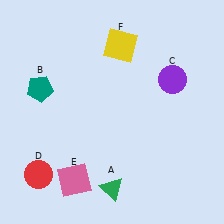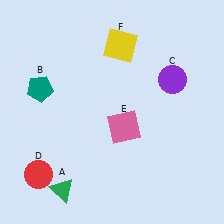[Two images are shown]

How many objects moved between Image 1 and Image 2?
2 objects moved between the two images.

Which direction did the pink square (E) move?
The pink square (E) moved up.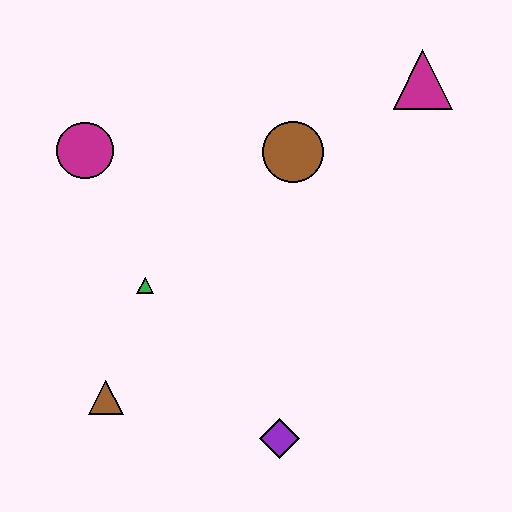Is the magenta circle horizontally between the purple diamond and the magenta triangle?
No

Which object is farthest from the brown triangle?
The magenta triangle is farthest from the brown triangle.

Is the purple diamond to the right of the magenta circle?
Yes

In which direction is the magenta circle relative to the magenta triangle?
The magenta circle is to the left of the magenta triangle.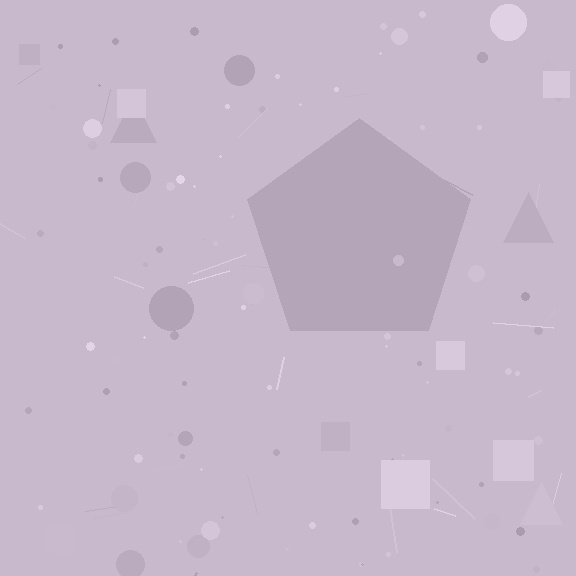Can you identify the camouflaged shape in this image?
The camouflaged shape is a pentagon.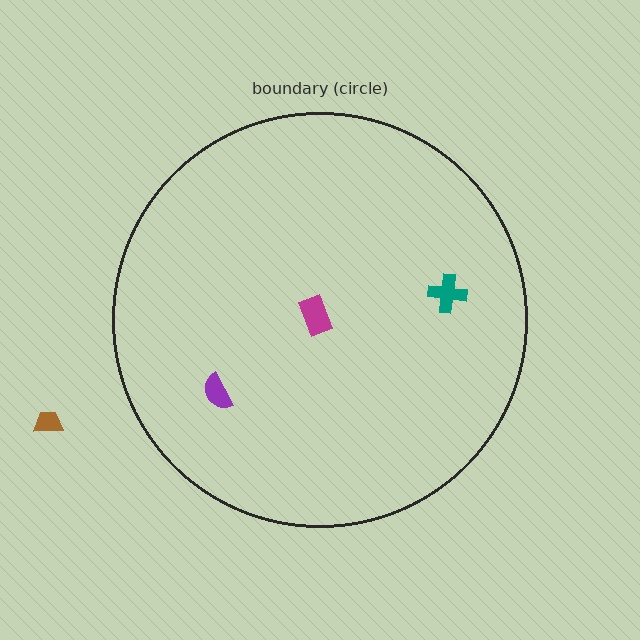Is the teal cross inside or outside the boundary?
Inside.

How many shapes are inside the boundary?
3 inside, 1 outside.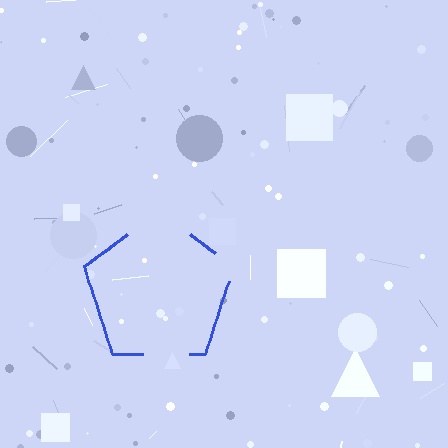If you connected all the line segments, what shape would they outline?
They would outline a pentagon.